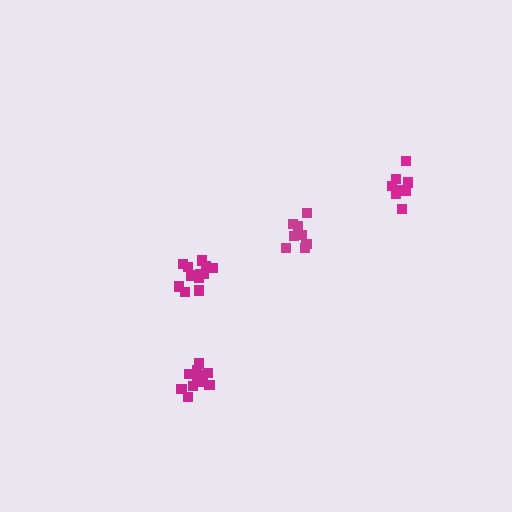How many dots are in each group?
Group 1: 8 dots, Group 2: 13 dots, Group 3: 13 dots, Group 4: 8 dots (42 total).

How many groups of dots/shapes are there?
There are 4 groups.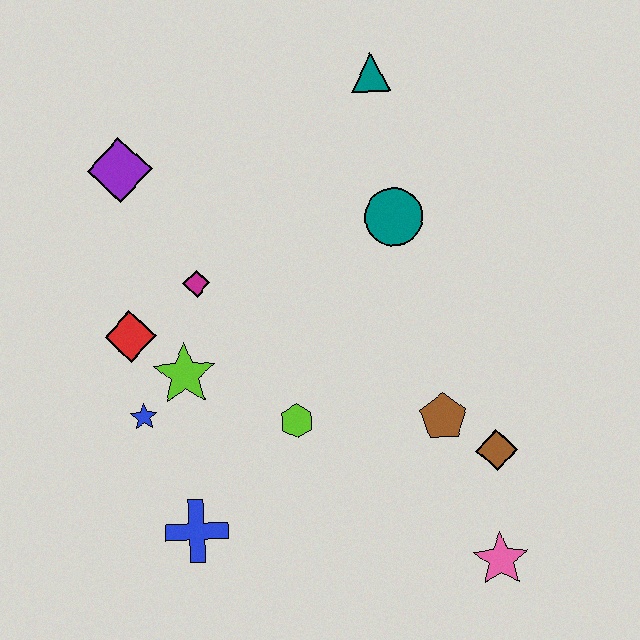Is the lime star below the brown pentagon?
No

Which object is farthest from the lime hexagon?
The teal triangle is farthest from the lime hexagon.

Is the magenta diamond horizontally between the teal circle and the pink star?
No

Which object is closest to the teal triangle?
The teal circle is closest to the teal triangle.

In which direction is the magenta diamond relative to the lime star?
The magenta diamond is above the lime star.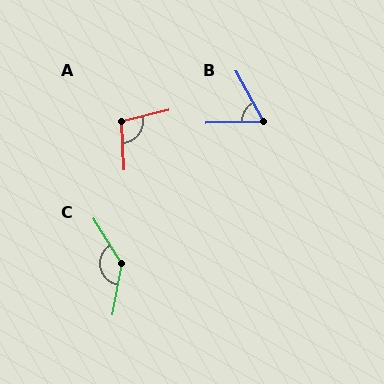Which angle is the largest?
C, at approximately 139 degrees.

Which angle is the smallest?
B, at approximately 62 degrees.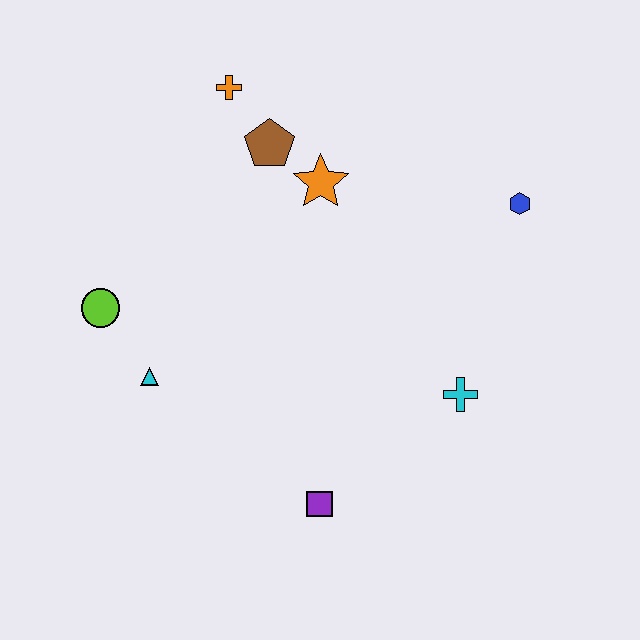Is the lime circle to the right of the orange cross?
No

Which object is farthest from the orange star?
The purple square is farthest from the orange star.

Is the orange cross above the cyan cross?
Yes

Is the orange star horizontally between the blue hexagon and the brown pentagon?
Yes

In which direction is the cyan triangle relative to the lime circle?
The cyan triangle is below the lime circle.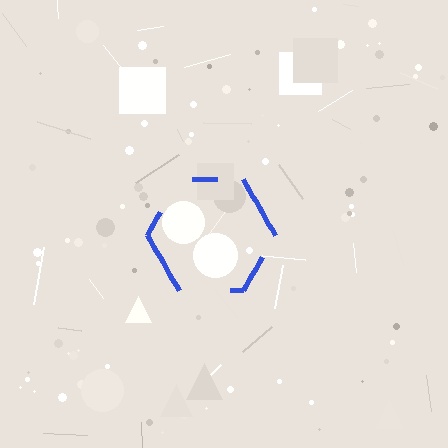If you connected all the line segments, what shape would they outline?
They would outline a hexagon.